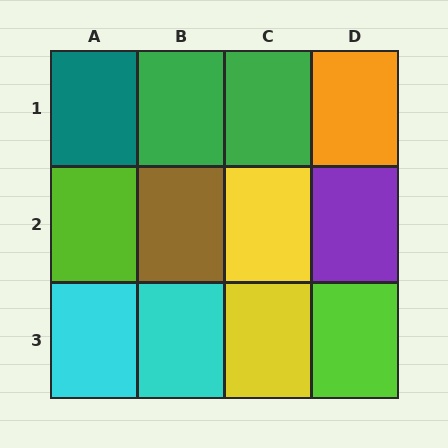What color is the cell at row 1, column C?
Green.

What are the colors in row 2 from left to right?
Lime, brown, yellow, purple.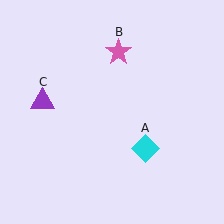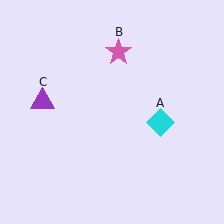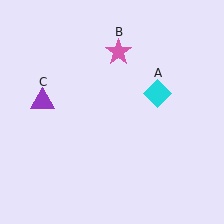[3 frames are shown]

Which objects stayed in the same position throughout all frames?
Pink star (object B) and purple triangle (object C) remained stationary.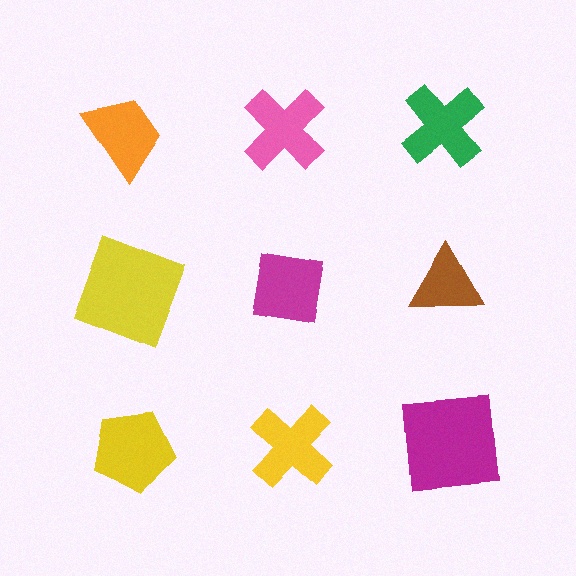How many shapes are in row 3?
3 shapes.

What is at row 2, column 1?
A yellow square.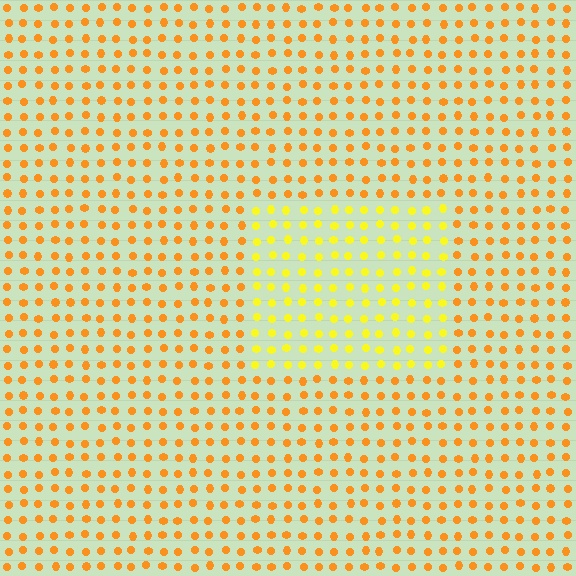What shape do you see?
I see a rectangle.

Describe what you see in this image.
The image is filled with small orange elements in a uniform arrangement. A rectangle-shaped region is visible where the elements are tinted to a slightly different hue, forming a subtle color boundary.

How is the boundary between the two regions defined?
The boundary is defined purely by a slight shift in hue (about 28 degrees). Spacing, size, and orientation are identical on both sides.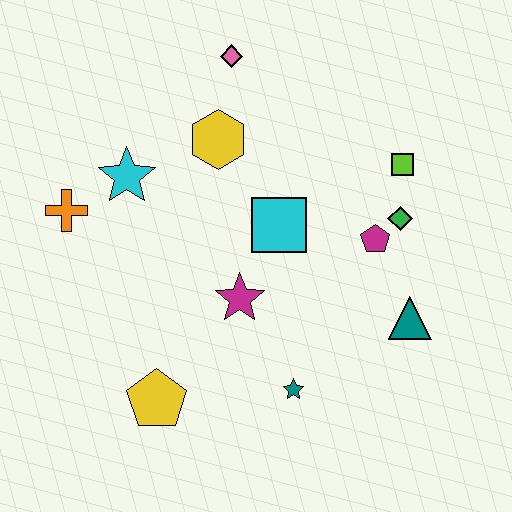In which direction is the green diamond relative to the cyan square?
The green diamond is to the right of the cyan square.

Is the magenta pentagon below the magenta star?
No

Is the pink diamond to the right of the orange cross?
Yes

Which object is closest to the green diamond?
The magenta pentagon is closest to the green diamond.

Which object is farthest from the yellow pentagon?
The pink diamond is farthest from the yellow pentagon.